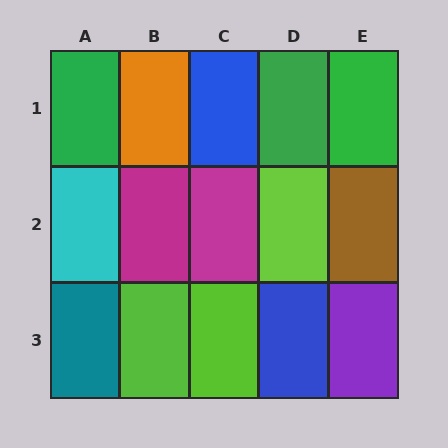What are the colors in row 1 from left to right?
Green, orange, blue, green, green.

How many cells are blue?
2 cells are blue.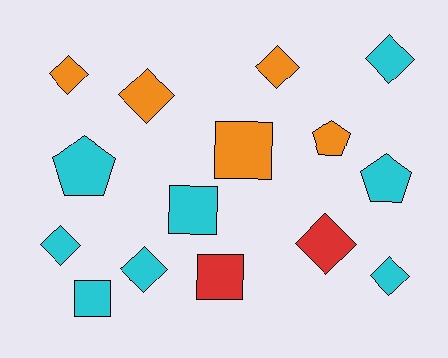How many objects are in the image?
There are 15 objects.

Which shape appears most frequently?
Diamond, with 8 objects.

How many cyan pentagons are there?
There are 2 cyan pentagons.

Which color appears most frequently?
Cyan, with 8 objects.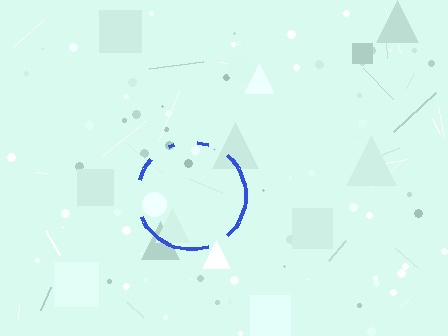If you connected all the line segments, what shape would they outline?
They would outline a circle.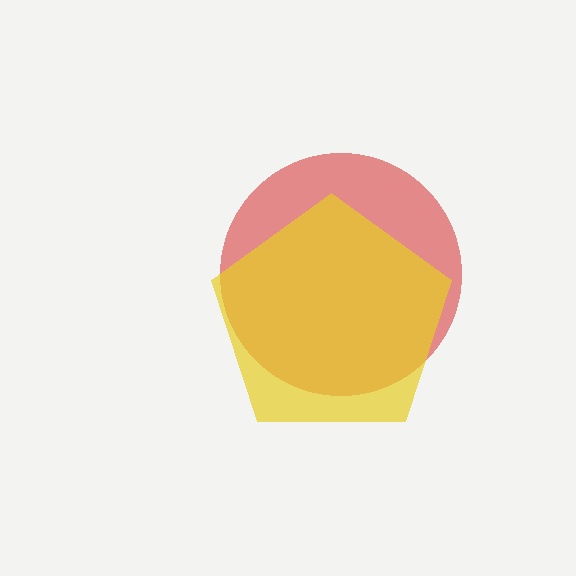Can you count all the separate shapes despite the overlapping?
Yes, there are 2 separate shapes.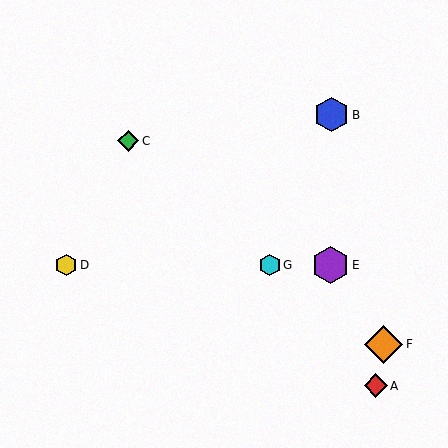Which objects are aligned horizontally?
Objects D, E, G are aligned horizontally.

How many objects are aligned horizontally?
3 objects (D, E, G) are aligned horizontally.